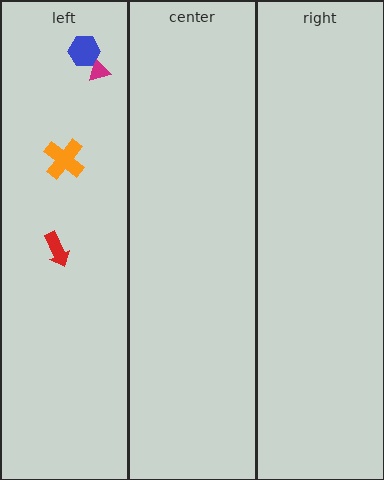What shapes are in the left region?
The magenta triangle, the blue hexagon, the orange cross, the red arrow.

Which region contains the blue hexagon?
The left region.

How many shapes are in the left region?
4.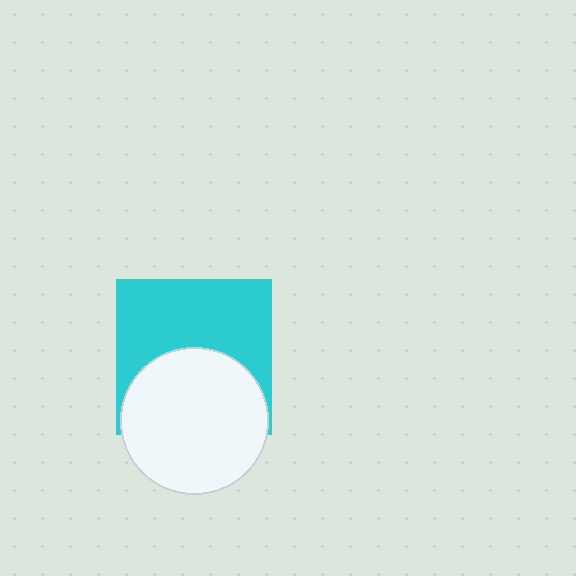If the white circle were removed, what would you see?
You would see the complete cyan square.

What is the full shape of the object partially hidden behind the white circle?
The partially hidden object is a cyan square.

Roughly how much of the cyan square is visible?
About half of it is visible (roughly 56%).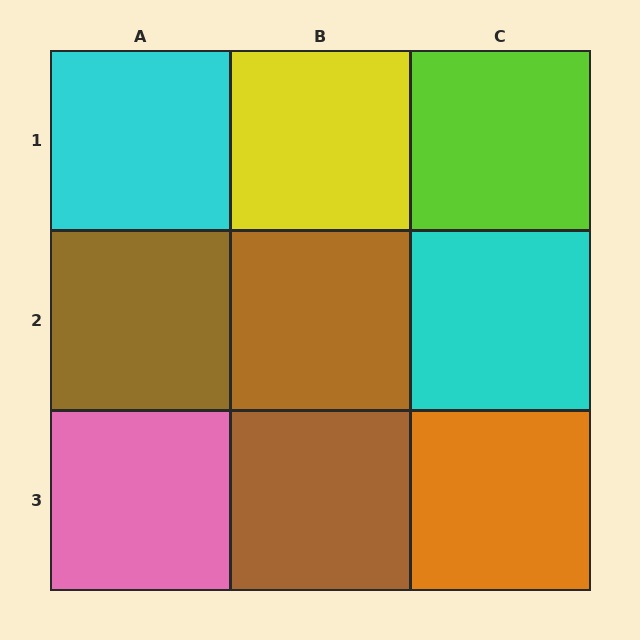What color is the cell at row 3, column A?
Pink.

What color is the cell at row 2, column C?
Cyan.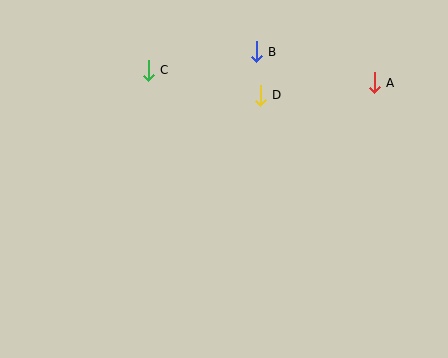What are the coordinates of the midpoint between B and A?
The midpoint between B and A is at (315, 67).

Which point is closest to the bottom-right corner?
Point A is closest to the bottom-right corner.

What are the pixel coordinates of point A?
Point A is at (374, 83).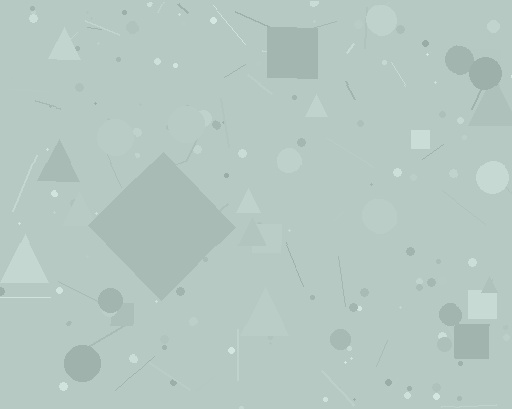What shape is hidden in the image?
A diamond is hidden in the image.